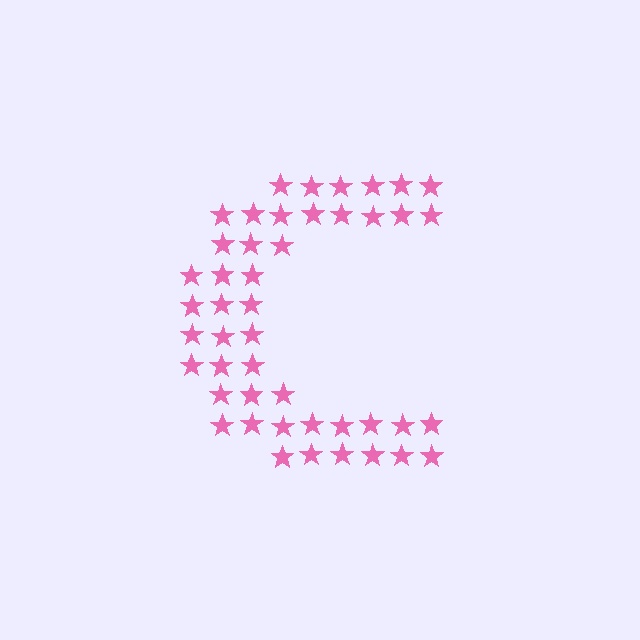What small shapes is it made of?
It is made of small stars.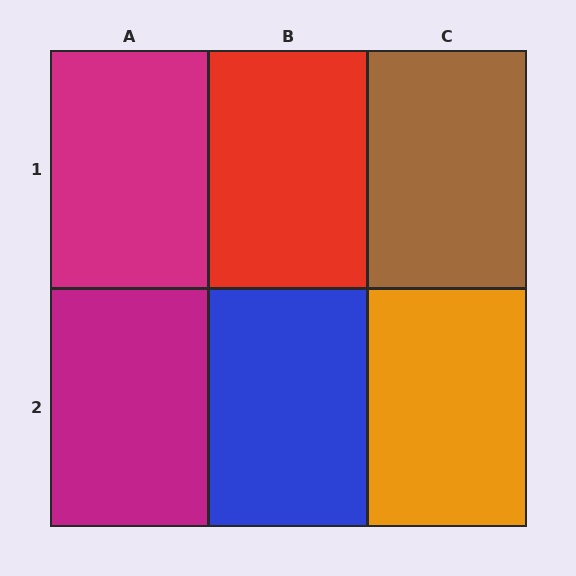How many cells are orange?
1 cell is orange.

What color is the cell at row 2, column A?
Magenta.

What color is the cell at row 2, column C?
Orange.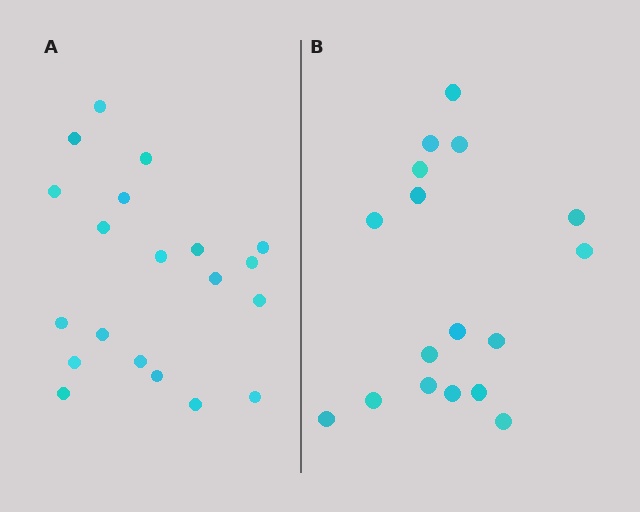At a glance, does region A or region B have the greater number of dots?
Region A (the left region) has more dots.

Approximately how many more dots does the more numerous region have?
Region A has just a few more — roughly 2 or 3 more dots than region B.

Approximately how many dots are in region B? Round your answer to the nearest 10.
About 20 dots. (The exact count is 17, which rounds to 20.)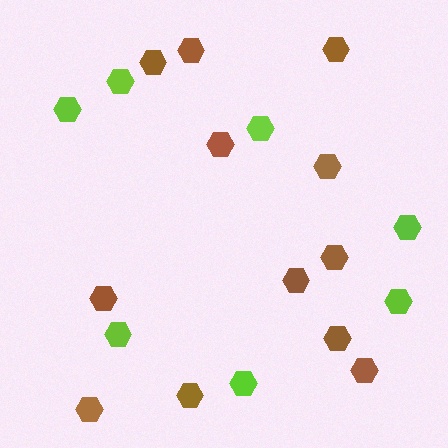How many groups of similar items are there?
There are 2 groups: one group of lime hexagons (7) and one group of brown hexagons (12).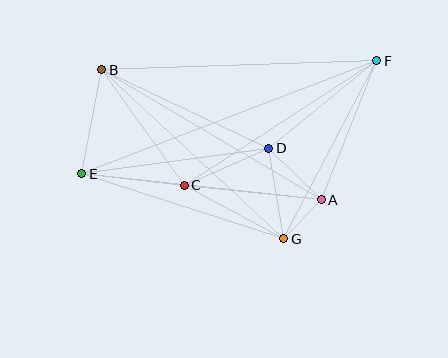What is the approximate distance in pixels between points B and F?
The distance between B and F is approximately 275 pixels.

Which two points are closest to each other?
Points A and G are closest to each other.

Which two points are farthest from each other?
Points E and F are farthest from each other.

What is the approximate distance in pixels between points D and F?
The distance between D and F is approximately 139 pixels.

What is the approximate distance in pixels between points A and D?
The distance between A and D is approximately 73 pixels.